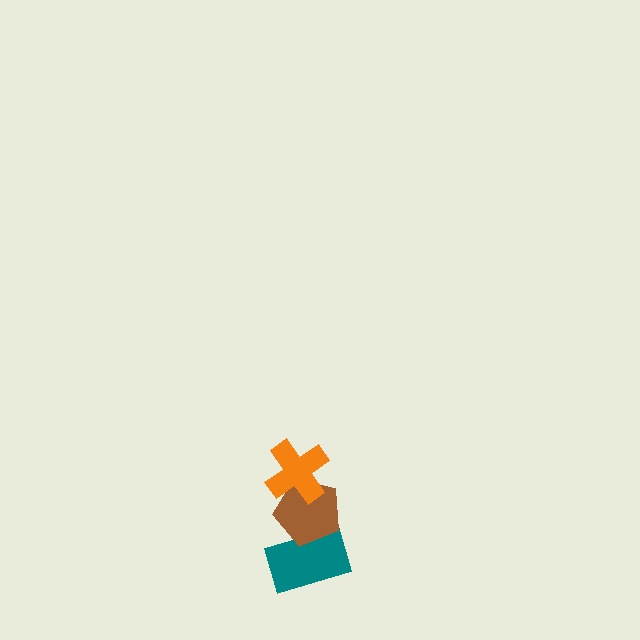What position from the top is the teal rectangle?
The teal rectangle is 3rd from the top.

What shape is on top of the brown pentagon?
The orange cross is on top of the brown pentagon.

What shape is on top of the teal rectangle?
The brown pentagon is on top of the teal rectangle.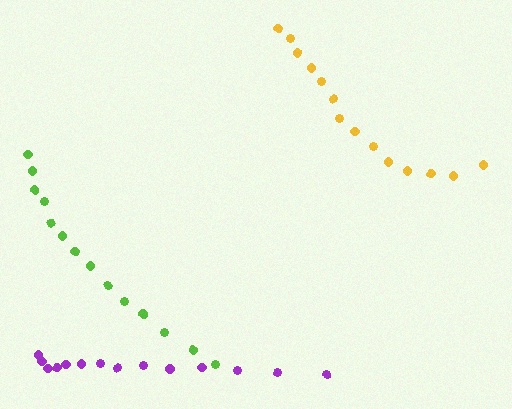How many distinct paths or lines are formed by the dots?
There are 3 distinct paths.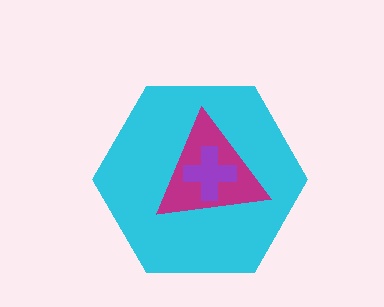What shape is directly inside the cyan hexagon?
The magenta triangle.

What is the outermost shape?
The cyan hexagon.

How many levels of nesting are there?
3.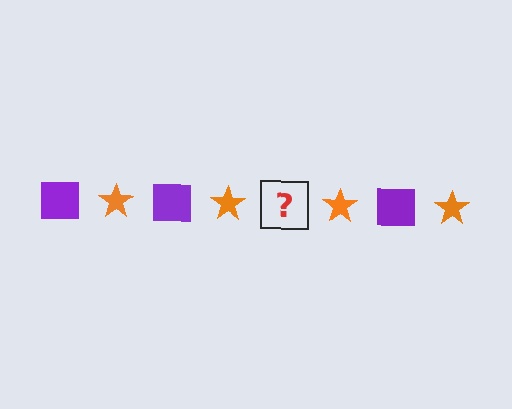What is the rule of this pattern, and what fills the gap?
The rule is that the pattern alternates between purple square and orange star. The gap should be filled with a purple square.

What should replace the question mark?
The question mark should be replaced with a purple square.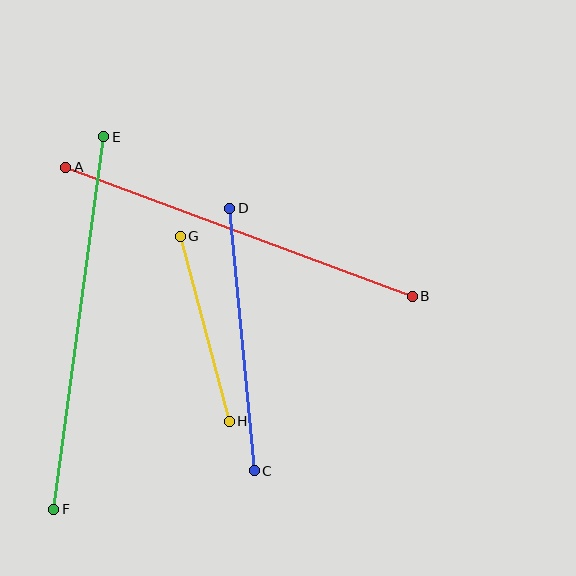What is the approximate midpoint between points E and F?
The midpoint is at approximately (79, 323) pixels.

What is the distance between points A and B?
The distance is approximately 370 pixels.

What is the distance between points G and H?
The distance is approximately 191 pixels.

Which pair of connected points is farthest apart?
Points E and F are farthest apart.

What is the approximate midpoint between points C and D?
The midpoint is at approximately (242, 340) pixels.